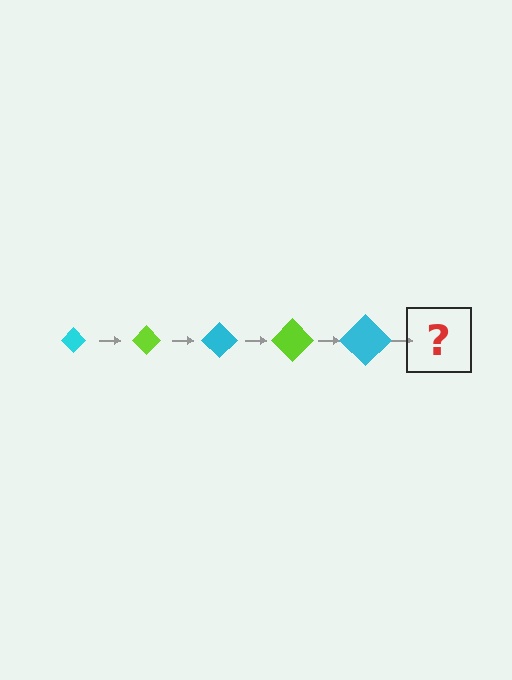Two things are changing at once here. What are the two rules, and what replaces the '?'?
The two rules are that the diamond grows larger each step and the color cycles through cyan and lime. The '?' should be a lime diamond, larger than the previous one.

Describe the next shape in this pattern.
It should be a lime diamond, larger than the previous one.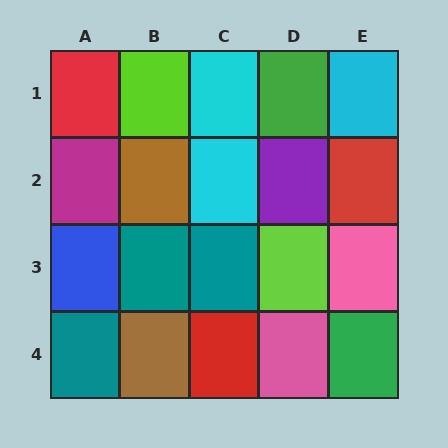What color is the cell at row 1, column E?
Cyan.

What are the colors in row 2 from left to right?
Magenta, brown, cyan, purple, red.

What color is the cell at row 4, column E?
Green.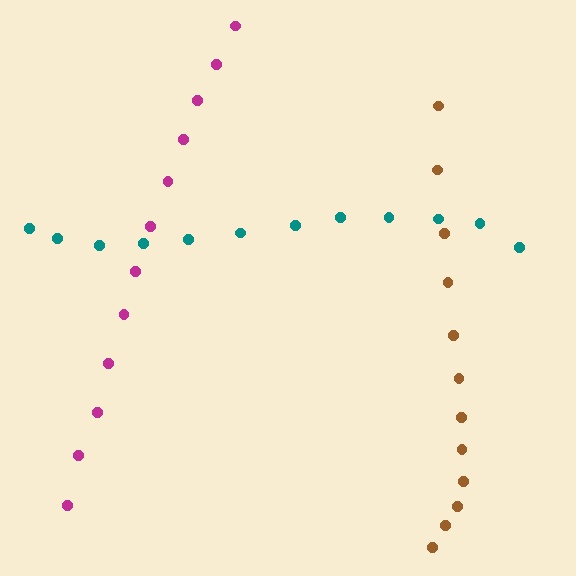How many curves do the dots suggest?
There are 3 distinct paths.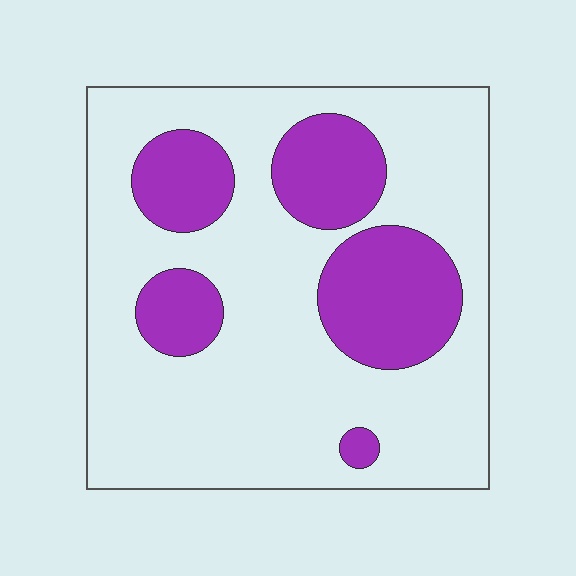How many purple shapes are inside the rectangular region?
5.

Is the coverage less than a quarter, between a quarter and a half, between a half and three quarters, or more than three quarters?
Between a quarter and a half.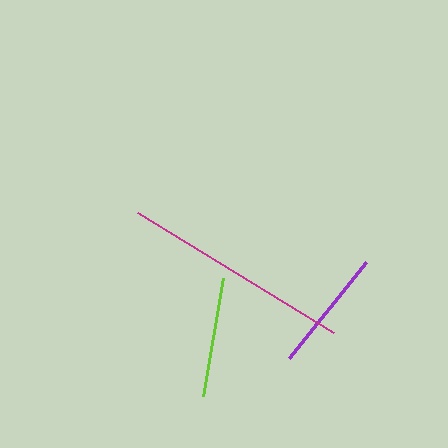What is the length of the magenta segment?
The magenta segment is approximately 230 pixels long.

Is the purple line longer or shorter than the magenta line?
The magenta line is longer than the purple line.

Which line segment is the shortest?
The lime line is the shortest at approximately 119 pixels.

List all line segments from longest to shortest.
From longest to shortest: magenta, purple, lime.